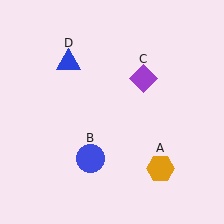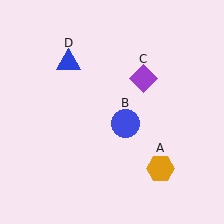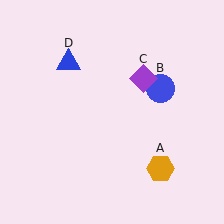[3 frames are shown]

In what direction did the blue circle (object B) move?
The blue circle (object B) moved up and to the right.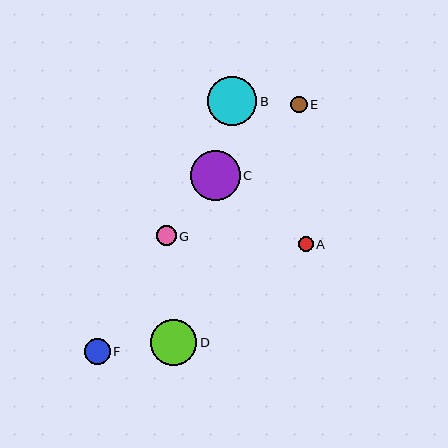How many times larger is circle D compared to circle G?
Circle D is approximately 2.3 times the size of circle G.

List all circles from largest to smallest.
From largest to smallest: C, B, D, F, G, E, A.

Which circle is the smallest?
Circle A is the smallest with a size of approximately 15 pixels.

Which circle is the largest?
Circle C is the largest with a size of approximately 50 pixels.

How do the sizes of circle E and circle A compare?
Circle E and circle A are approximately the same size.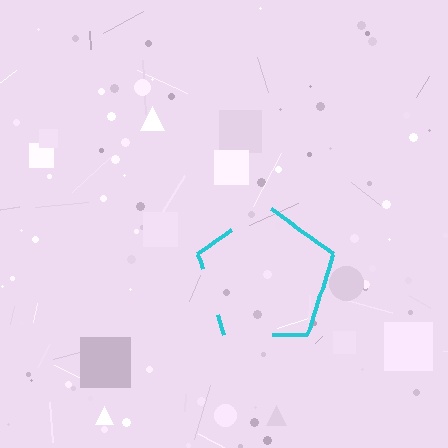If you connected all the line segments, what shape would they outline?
They would outline a pentagon.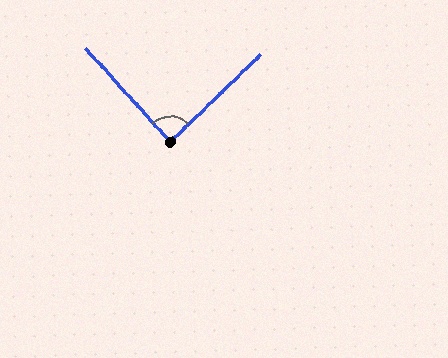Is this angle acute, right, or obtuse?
It is approximately a right angle.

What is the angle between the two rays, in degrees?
Approximately 88 degrees.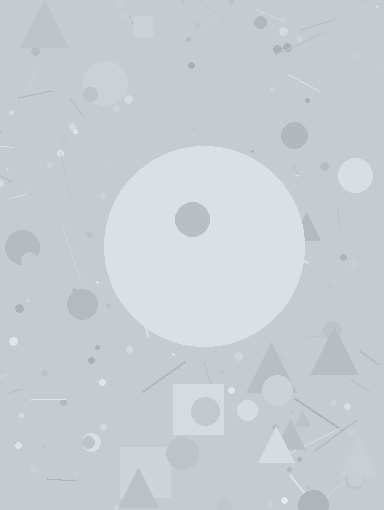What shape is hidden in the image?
A circle is hidden in the image.